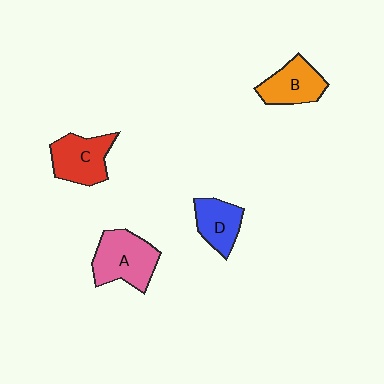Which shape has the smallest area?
Shape D (blue).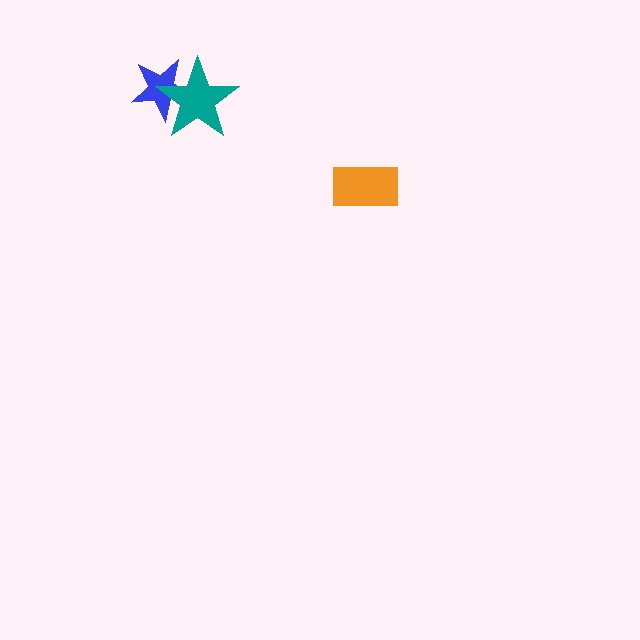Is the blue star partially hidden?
Yes, it is partially covered by another shape.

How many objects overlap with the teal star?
1 object overlaps with the teal star.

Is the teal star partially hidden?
No, no other shape covers it.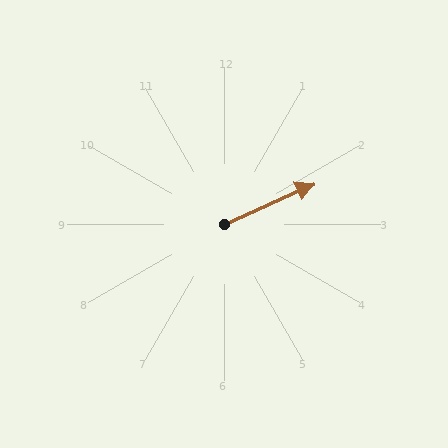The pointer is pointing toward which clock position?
Roughly 2 o'clock.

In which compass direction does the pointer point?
Northeast.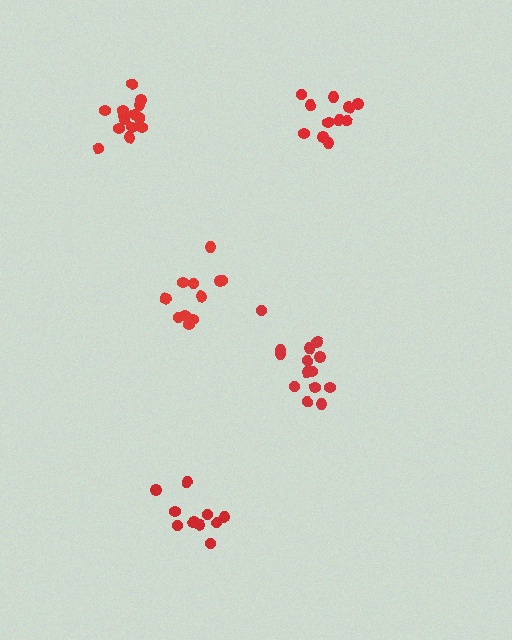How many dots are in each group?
Group 1: 14 dots, Group 2: 11 dots, Group 3: 10 dots, Group 4: 14 dots, Group 5: 11 dots (60 total).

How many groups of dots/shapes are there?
There are 5 groups.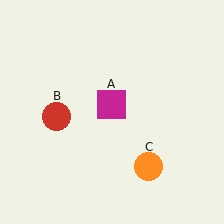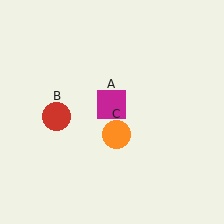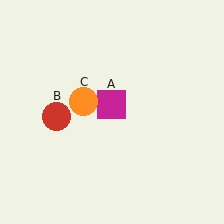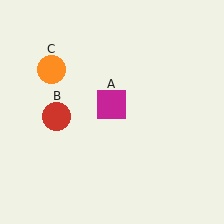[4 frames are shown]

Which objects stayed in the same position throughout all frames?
Magenta square (object A) and red circle (object B) remained stationary.